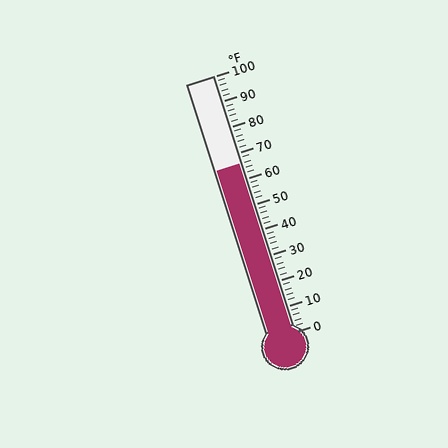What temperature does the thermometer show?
The thermometer shows approximately 66°F.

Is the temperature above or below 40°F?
The temperature is above 40°F.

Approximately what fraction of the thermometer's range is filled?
The thermometer is filled to approximately 65% of its range.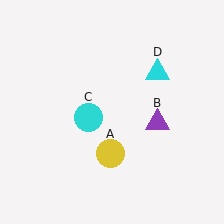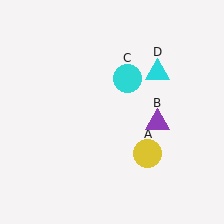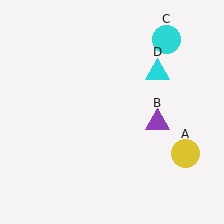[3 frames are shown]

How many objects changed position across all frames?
2 objects changed position: yellow circle (object A), cyan circle (object C).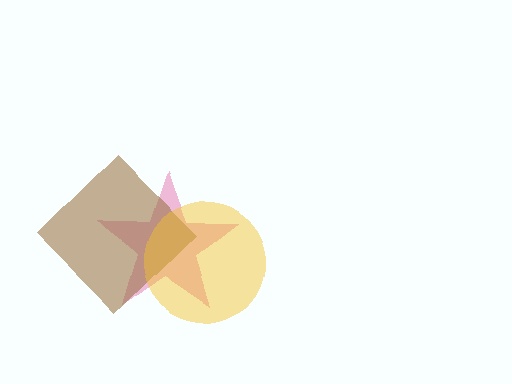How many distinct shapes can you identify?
There are 3 distinct shapes: a pink star, a brown diamond, a yellow circle.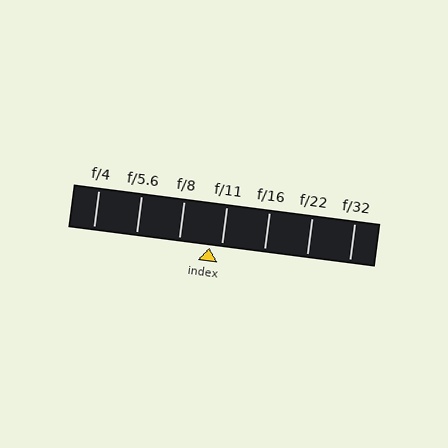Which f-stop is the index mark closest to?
The index mark is closest to f/11.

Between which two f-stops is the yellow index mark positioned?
The index mark is between f/8 and f/11.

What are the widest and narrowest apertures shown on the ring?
The widest aperture shown is f/4 and the narrowest is f/32.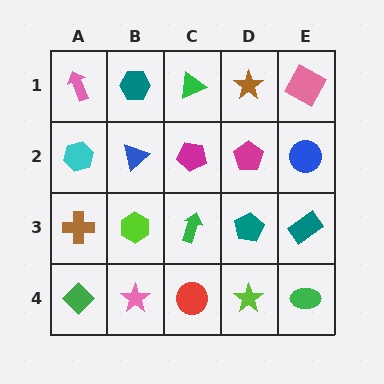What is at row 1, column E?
A pink square.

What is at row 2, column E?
A blue circle.